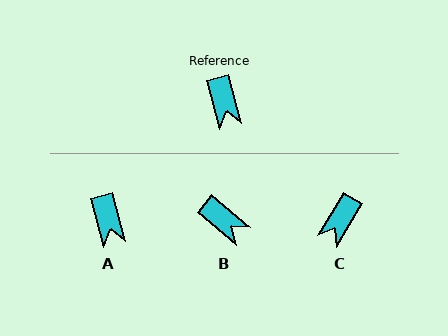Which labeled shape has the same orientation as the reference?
A.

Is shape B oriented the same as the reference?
No, it is off by about 35 degrees.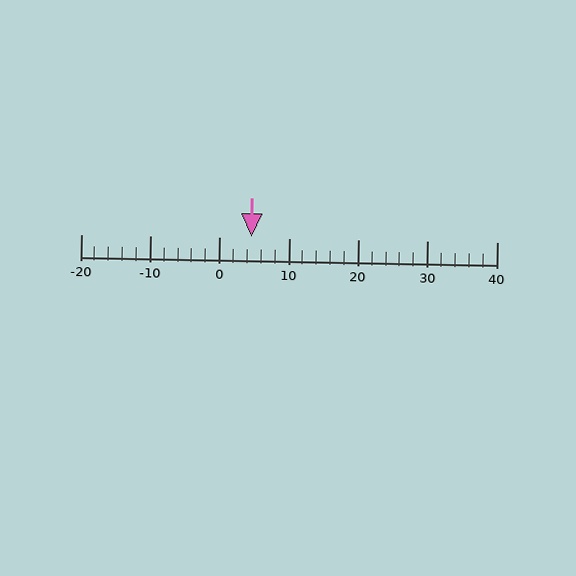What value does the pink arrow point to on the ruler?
The pink arrow points to approximately 5.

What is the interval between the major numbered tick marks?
The major tick marks are spaced 10 units apart.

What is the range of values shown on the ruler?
The ruler shows values from -20 to 40.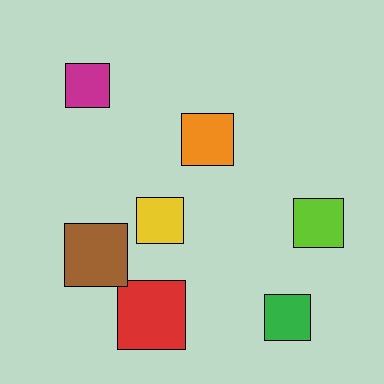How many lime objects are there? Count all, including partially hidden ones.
There is 1 lime object.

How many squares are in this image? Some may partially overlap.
There are 7 squares.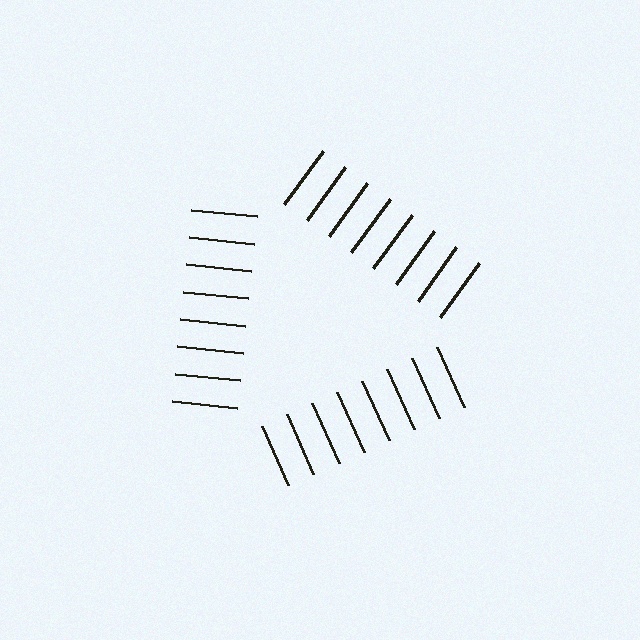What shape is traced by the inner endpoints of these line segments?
An illusory triangle — the line segments terminate on its edges but no continuous stroke is drawn.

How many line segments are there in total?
24 — 8 along each of the 3 edges.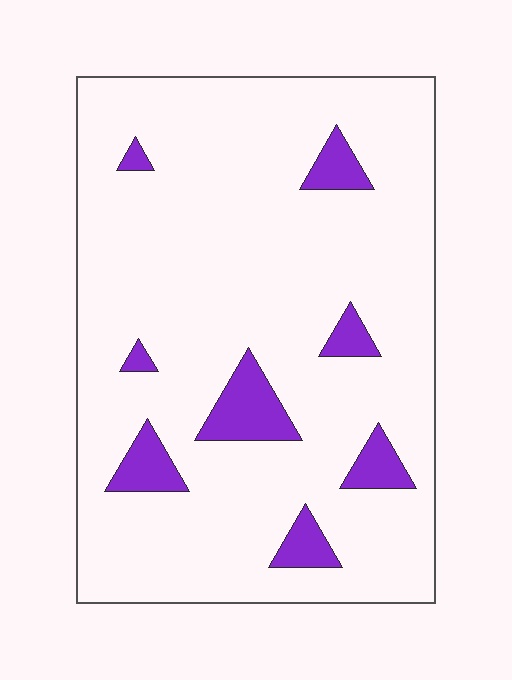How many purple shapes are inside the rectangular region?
8.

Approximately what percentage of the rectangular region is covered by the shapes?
Approximately 10%.